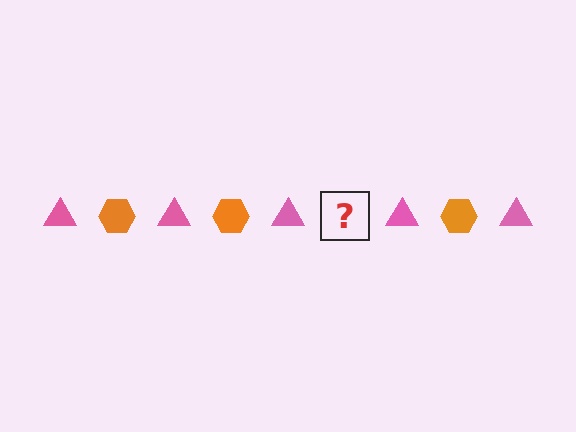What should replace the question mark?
The question mark should be replaced with an orange hexagon.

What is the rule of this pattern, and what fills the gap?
The rule is that the pattern alternates between pink triangle and orange hexagon. The gap should be filled with an orange hexagon.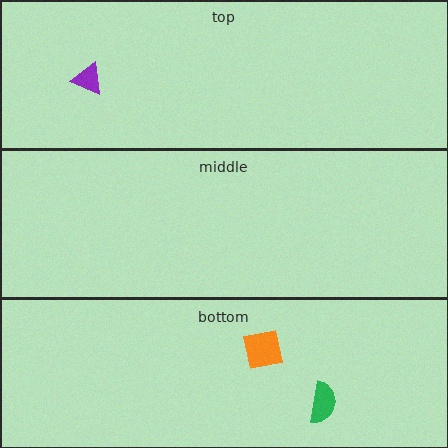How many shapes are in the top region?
1.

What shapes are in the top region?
The purple triangle.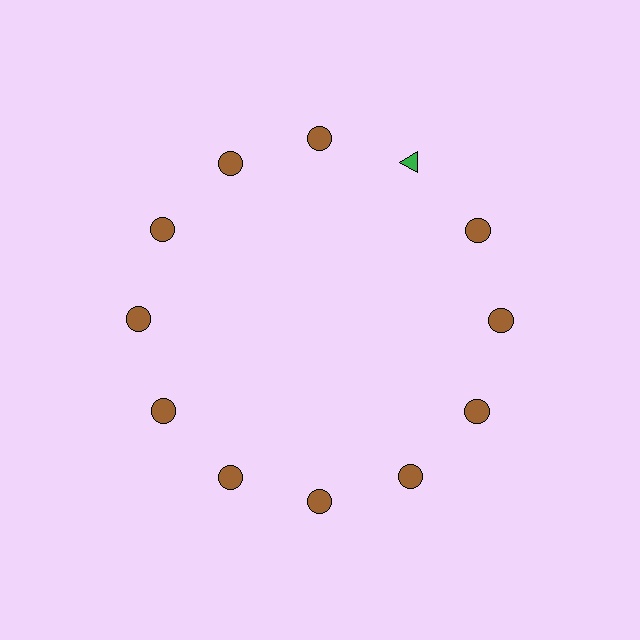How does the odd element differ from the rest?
It differs in both color (green instead of brown) and shape (triangle instead of circle).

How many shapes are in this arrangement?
There are 12 shapes arranged in a ring pattern.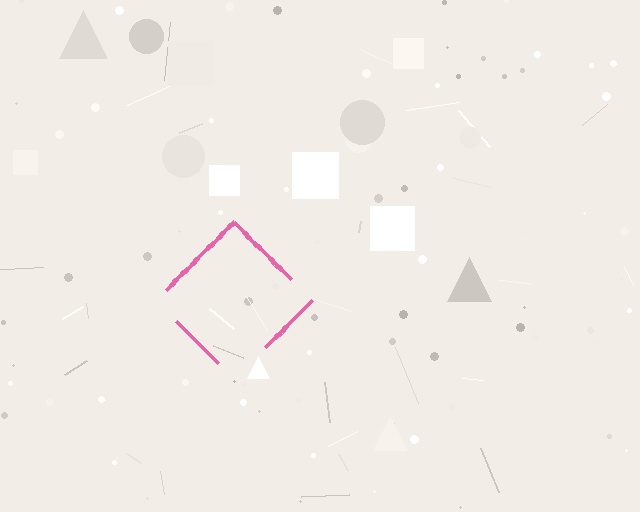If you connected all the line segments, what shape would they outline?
They would outline a diamond.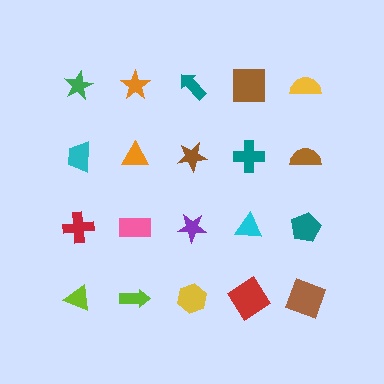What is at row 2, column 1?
A cyan trapezoid.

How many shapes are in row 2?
5 shapes.